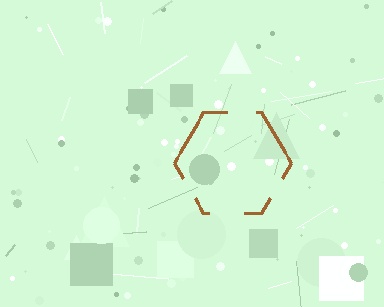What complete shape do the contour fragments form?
The contour fragments form a hexagon.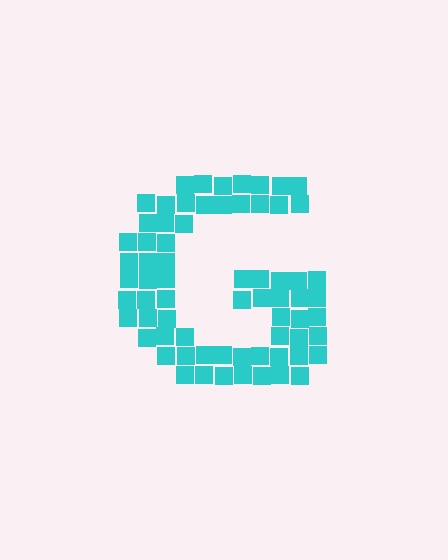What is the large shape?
The large shape is the letter G.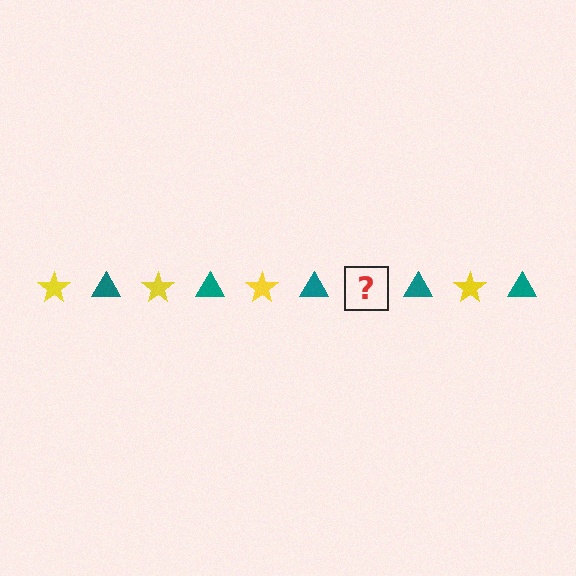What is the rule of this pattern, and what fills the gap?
The rule is that the pattern alternates between yellow star and teal triangle. The gap should be filled with a yellow star.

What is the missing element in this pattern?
The missing element is a yellow star.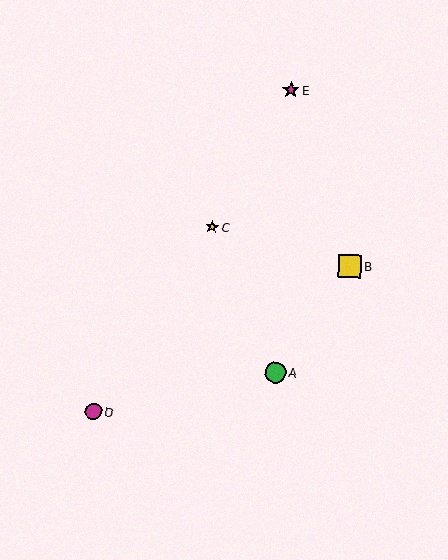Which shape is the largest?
The yellow square (labeled B) is the largest.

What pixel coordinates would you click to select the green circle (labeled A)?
Click at (276, 372) to select the green circle A.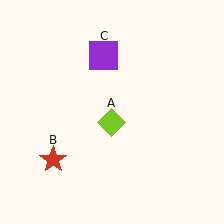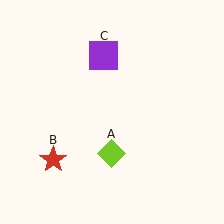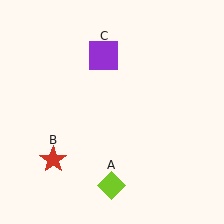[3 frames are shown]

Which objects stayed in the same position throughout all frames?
Red star (object B) and purple square (object C) remained stationary.